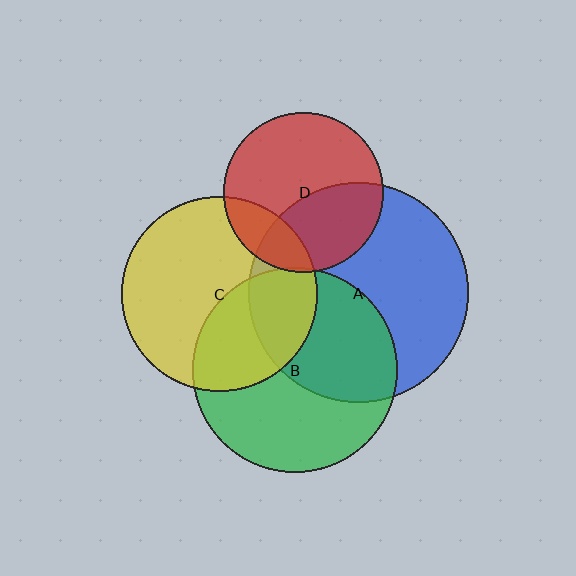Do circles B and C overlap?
Yes.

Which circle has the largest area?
Circle A (blue).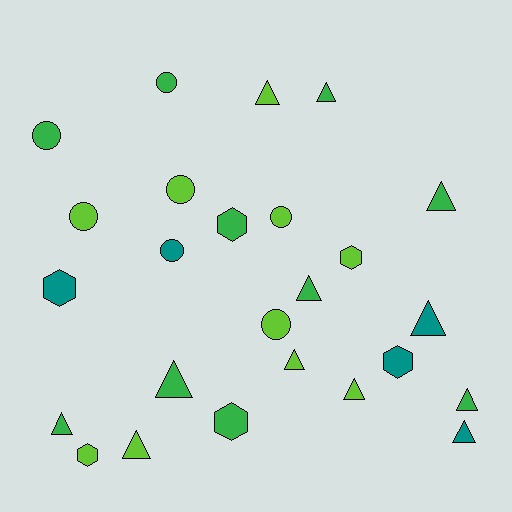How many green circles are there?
There are 2 green circles.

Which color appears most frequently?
Lime, with 10 objects.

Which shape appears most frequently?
Triangle, with 12 objects.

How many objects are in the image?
There are 25 objects.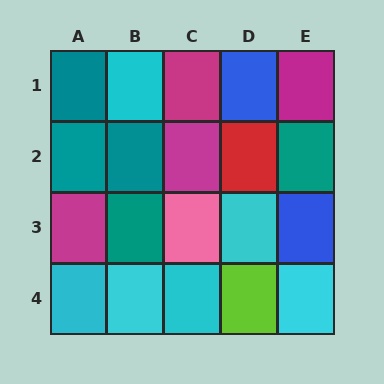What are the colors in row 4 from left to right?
Cyan, cyan, cyan, lime, cyan.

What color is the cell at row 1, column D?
Blue.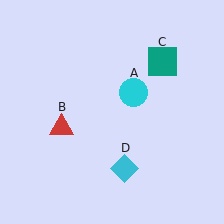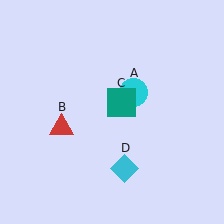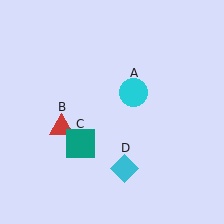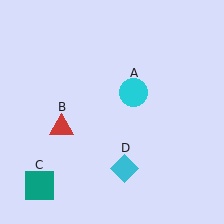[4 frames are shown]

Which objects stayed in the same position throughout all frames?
Cyan circle (object A) and red triangle (object B) and cyan diamond (object D) remained stationary.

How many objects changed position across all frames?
1 object changed position: teal square (object C).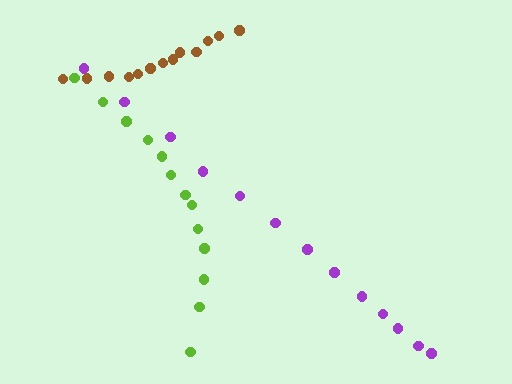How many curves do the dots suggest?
There are 3 distinct paths.